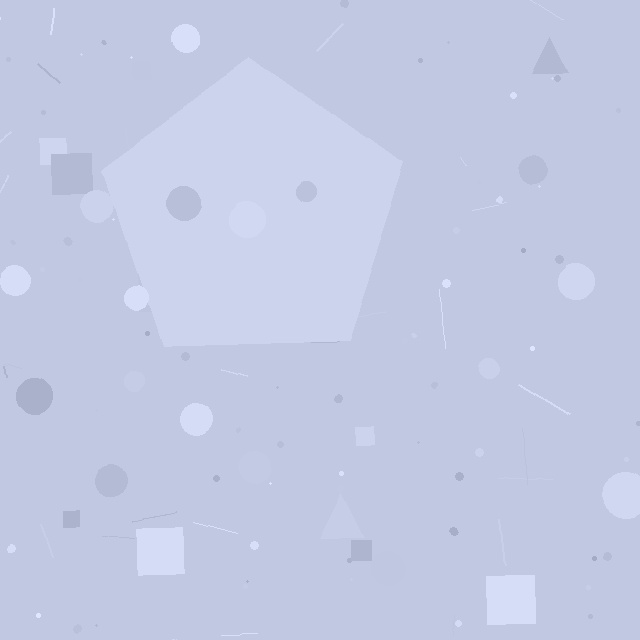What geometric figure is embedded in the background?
A pentagon is embedded in the background.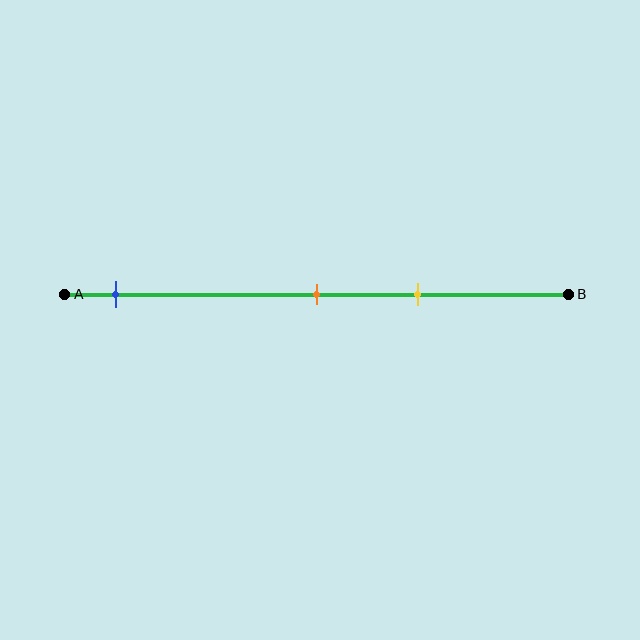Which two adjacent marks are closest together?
The orange and yellow marks are the closest adjacent pair.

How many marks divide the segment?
There are 3 marks dividing the segment.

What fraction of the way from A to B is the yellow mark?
The yellow mark is approximately 70% (0.7) of the way from A to B.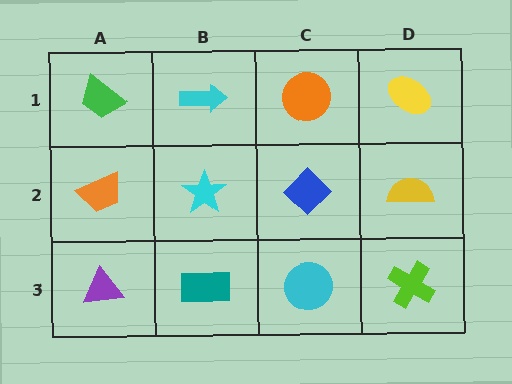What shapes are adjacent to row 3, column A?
An orange trapezoid (row 2, column A), a teal rectangle (row 3, column B).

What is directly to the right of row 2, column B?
A blue diamond.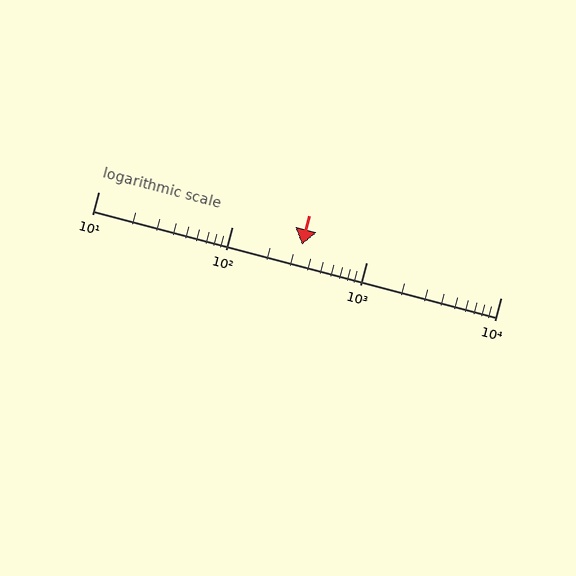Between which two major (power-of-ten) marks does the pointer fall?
The pointer is between 100 and 1000.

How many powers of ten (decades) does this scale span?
The scale spans 3 decades, from 10 to 10000.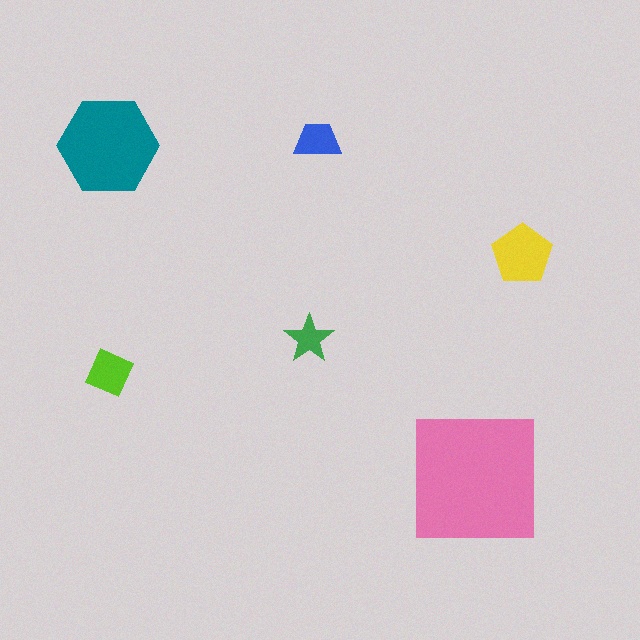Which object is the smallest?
The green star.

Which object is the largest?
The pink square.